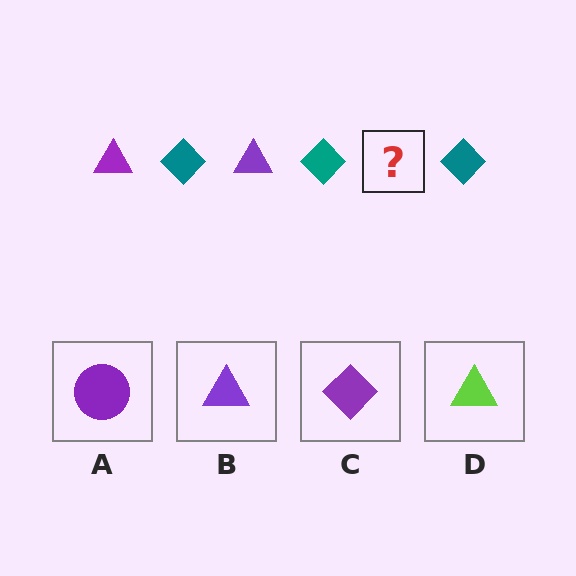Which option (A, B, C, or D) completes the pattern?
B.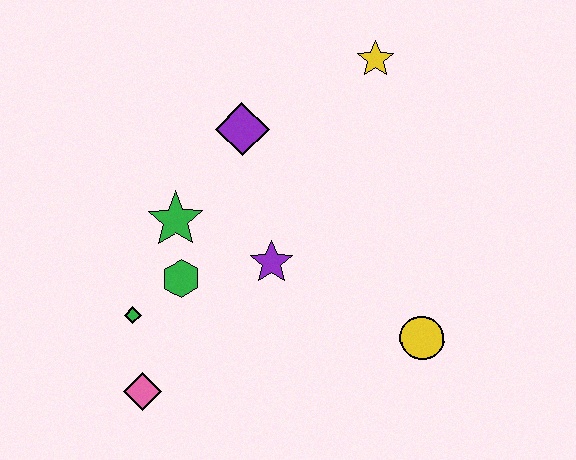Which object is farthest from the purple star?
The yellow star is farthest from the purple star.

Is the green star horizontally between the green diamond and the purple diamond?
Yes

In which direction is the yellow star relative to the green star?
The yellow star is to the right of the green star.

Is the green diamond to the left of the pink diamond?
Yes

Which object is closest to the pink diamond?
The green diamond is closest to the pink diamond.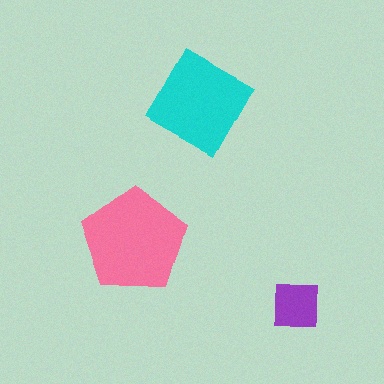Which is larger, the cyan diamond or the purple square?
The cyan diamond.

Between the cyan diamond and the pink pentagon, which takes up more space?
The pink pentagon.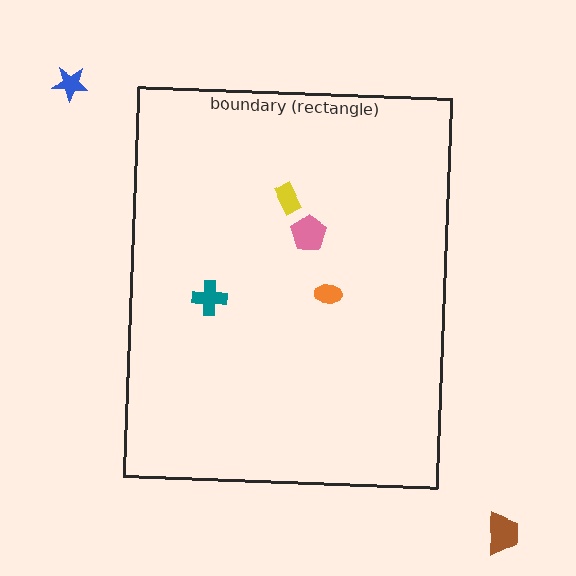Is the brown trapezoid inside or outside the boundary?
Outside.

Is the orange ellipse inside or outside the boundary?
Inside.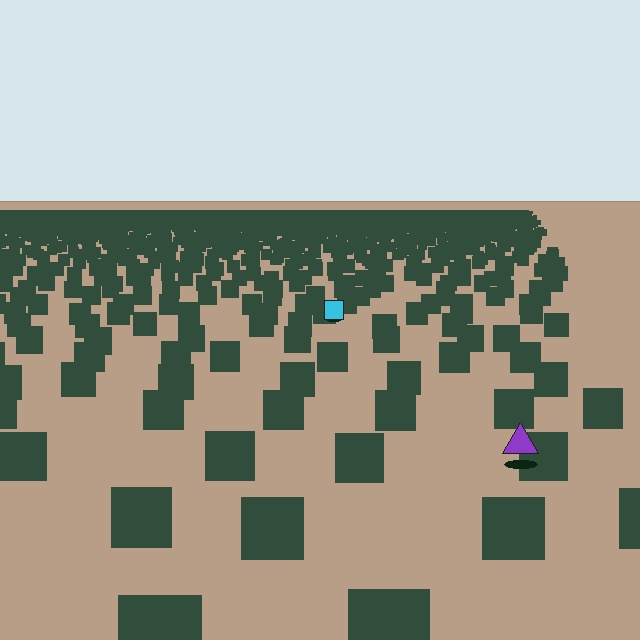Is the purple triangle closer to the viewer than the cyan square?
Yes. The purple triangle is closer — you can tell from the texture gradient: the ground texture is coarser near it.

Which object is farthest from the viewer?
The cyan square is farthest from the viewer. It appears smaller and the ground texture around it is denser.